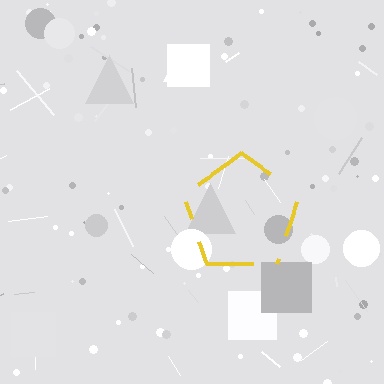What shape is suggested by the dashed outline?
The dashed outline suggests a pentagon.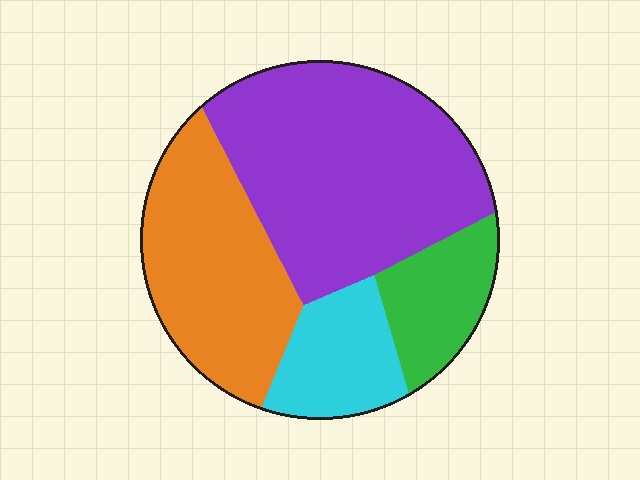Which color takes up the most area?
Purple, at roughly 45%.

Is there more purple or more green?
Purple.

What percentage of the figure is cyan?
Cyan covers roughly 15% of the figure.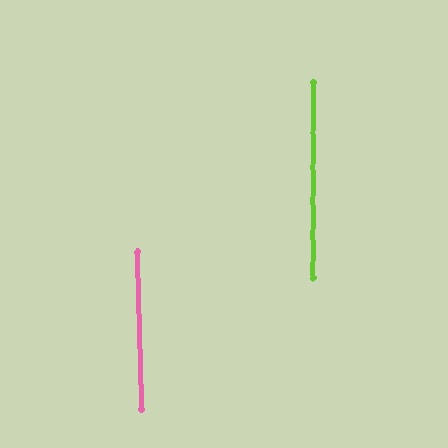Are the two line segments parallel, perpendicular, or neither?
Parallel — their directions differ by only 1.7°.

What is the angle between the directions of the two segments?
Approximately 2 degrees.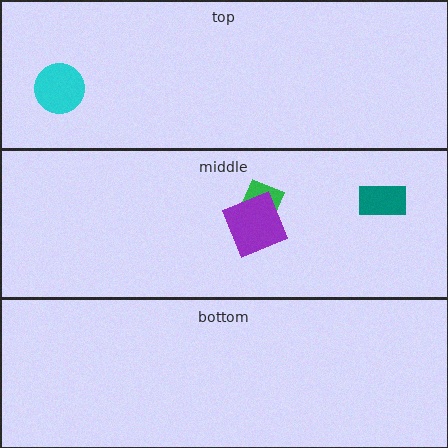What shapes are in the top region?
The cyan circle.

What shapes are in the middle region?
The green diamond, the purple square, the teal rectangle.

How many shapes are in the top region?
1.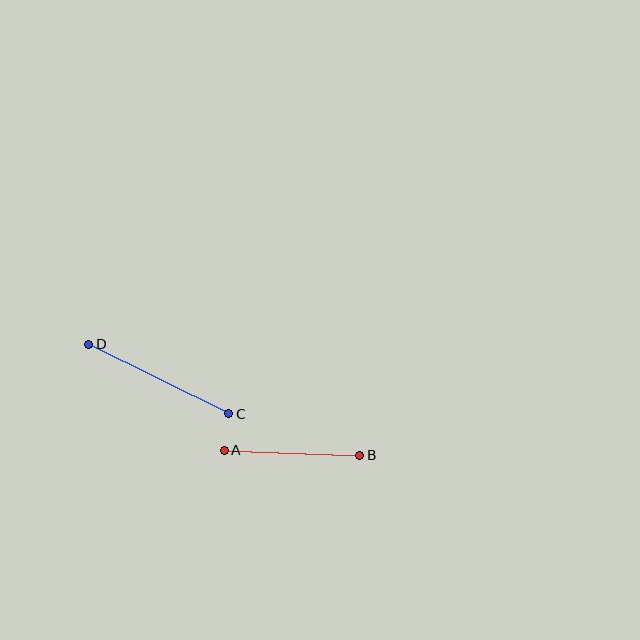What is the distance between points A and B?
The distance is approximately 136 pixels.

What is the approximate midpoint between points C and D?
The midpoint is at approximately (159, 379) pixels.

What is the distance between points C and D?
The distance is approximately 156 pixels.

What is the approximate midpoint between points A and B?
The midpoint is at approximately (292, 453) pixels.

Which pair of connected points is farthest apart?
Points C and D are farthest apart.